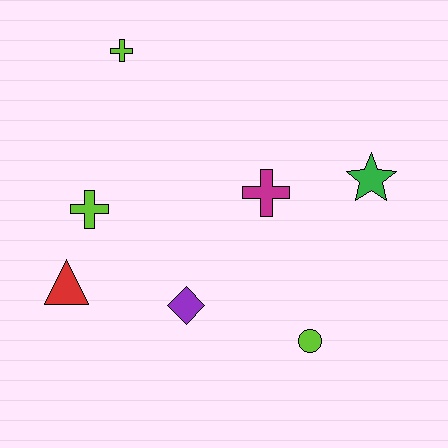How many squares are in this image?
There are no squares.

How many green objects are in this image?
There is 1 green object.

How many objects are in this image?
There are 7 objects.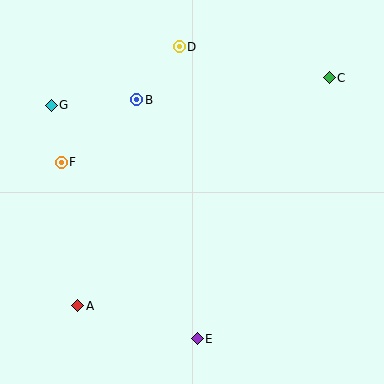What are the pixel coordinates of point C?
Point C is at (329, 78).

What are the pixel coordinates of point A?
Point A is at (78, 306).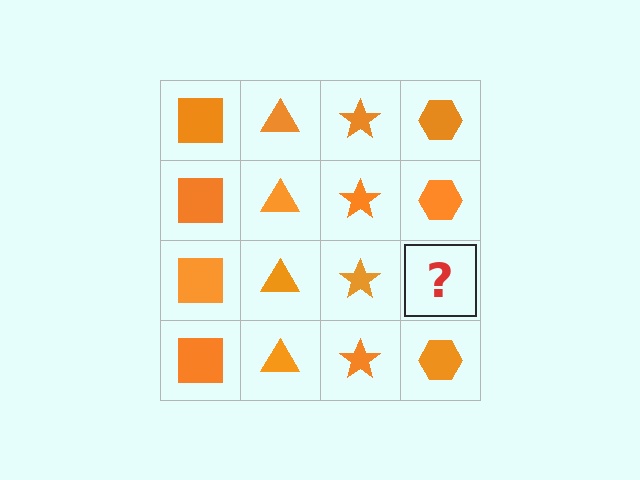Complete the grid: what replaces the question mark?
The question mark should be replaced with an orange hexagon.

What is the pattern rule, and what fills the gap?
The rule is that each column has a consistent shape. The gap should be filled with an orange hexagon.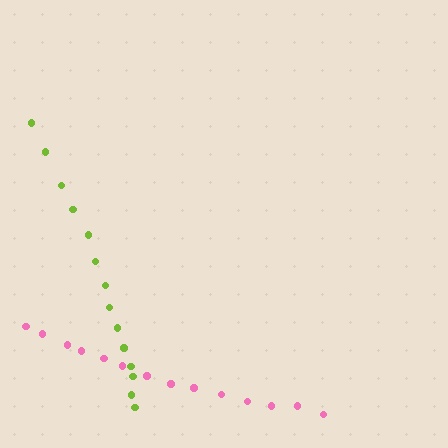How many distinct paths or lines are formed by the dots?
There are 2 distinct paths.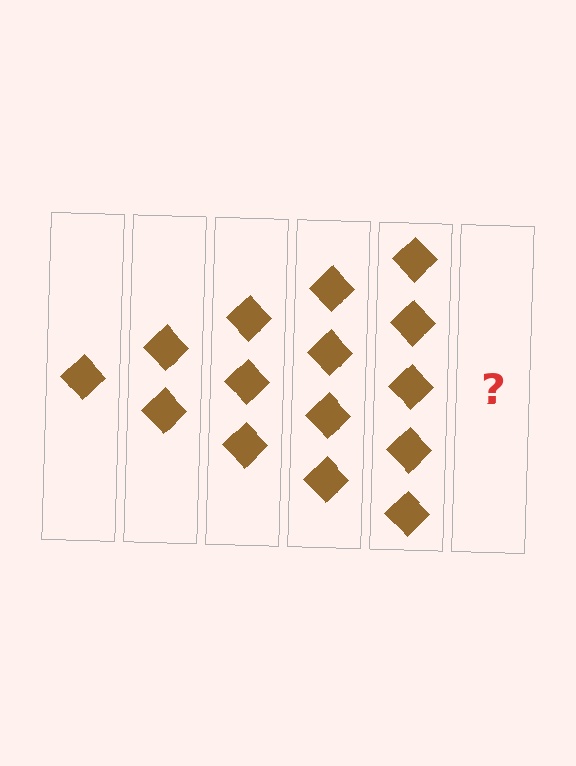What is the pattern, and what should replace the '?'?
The pattern is that each step adds one more diamond. The '?' should be 6 diamonds.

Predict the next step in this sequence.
The next step is 6 diamonds.